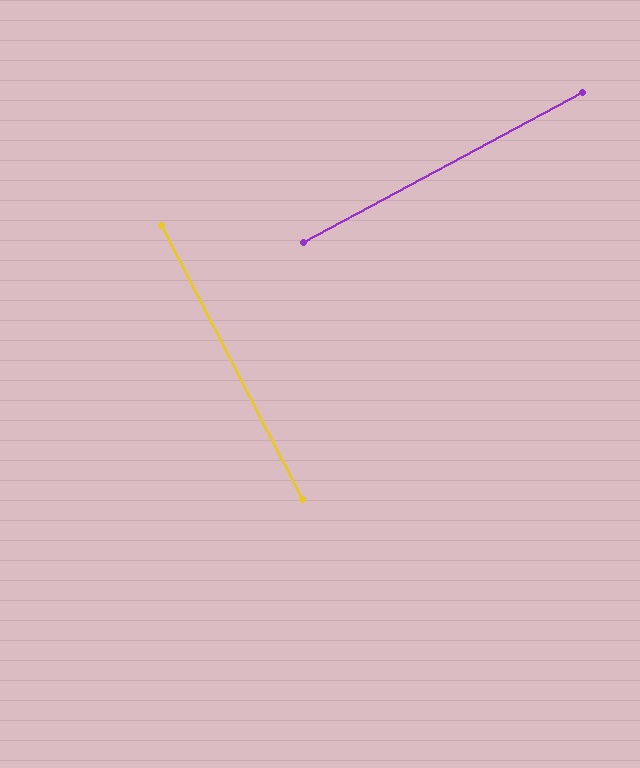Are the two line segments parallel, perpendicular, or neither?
Perpendicular — they meet at approximately 89°.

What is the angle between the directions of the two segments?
Approximately 89 degrees.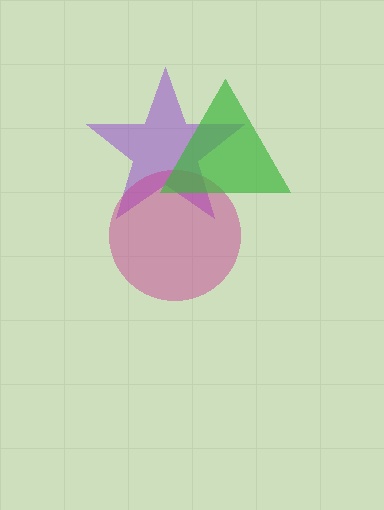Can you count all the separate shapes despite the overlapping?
Yes, there are 3 separate shapes.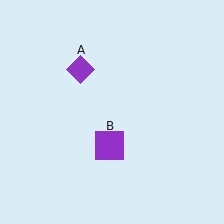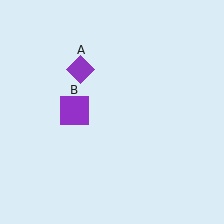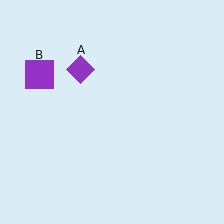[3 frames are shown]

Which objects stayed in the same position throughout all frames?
Purple diamond (object A) remained stationary.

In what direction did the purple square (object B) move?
The purple square (object B) moved up and to the left.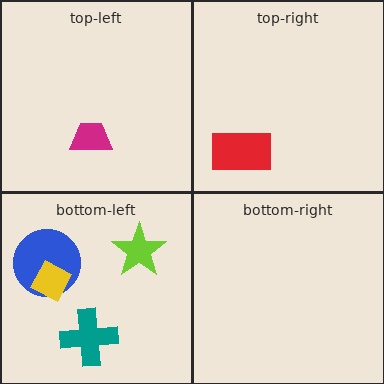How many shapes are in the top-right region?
1.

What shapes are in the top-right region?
The red rectangle.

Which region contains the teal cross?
The bottom-left region.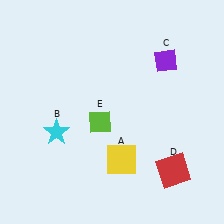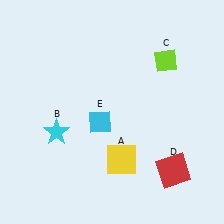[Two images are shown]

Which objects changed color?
C changed from purple to lime. E changed from lime to cyan.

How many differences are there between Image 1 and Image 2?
There are 2 differences between the two images.